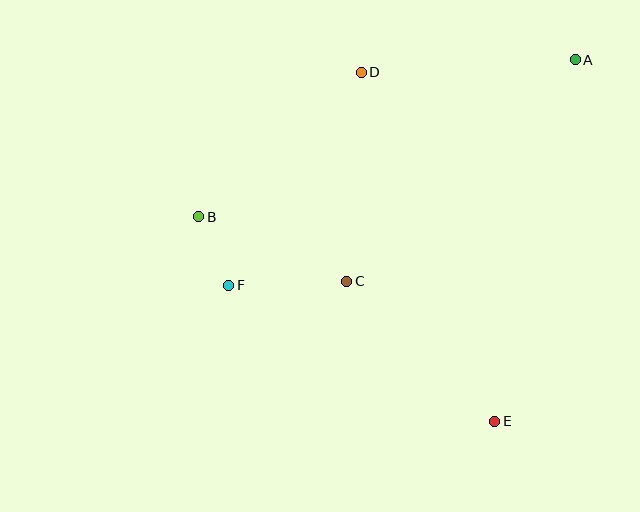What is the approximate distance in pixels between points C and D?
The distance between C and D is approximately 210 pixels.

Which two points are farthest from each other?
Points A and F are farthest from each other.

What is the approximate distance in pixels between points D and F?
The distance between D and F is approximately 251 pixels.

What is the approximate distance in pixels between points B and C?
The distance between B and C is approximately 162 pixels.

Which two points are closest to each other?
Points B and F are closest to each other.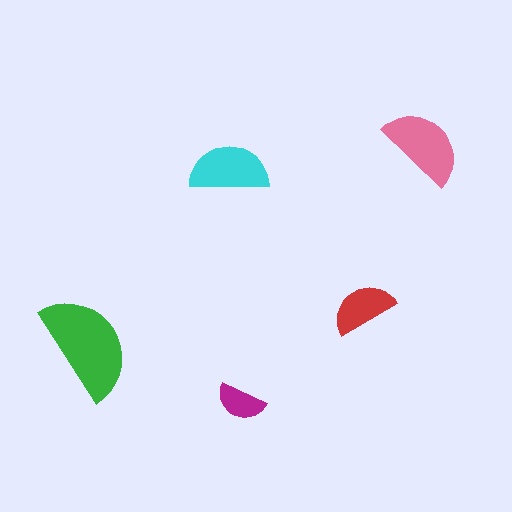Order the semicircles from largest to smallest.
the green one, the pink one, the cyan one, the red one, the magenta one.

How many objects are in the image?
There are 5 objects in the image.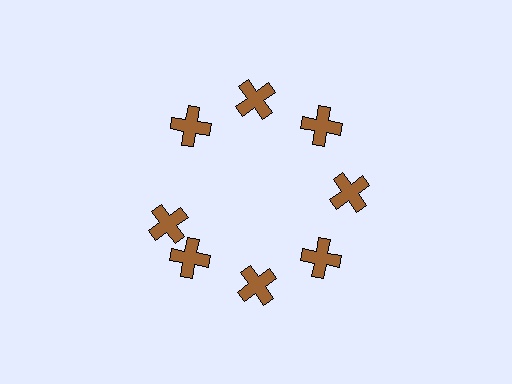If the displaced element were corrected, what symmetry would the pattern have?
It would have 8-fold rotational symmetry — the pattern would map onto itself every 45 degrees.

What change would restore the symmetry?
The symmetry would be restored by rotating it back into even spacing with its neighbors so that all 8 crosses sit at equal angles and equal distance from the center.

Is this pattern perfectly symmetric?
No. The 8 brown crosses are arranged in a ring, but one element near the 9 o'clock position is rotated out of alignment along the ring, breaking the 8-fold rotational symmetry.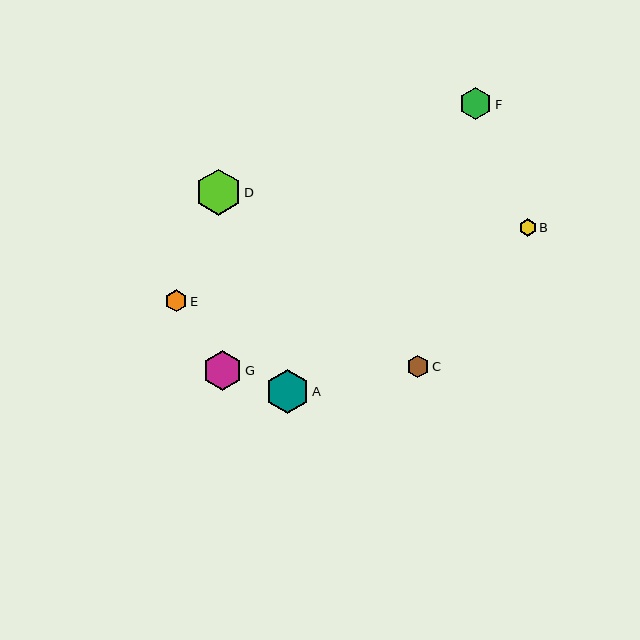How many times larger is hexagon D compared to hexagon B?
Hexagon D is approximately 2.6 times the size of hexagon B.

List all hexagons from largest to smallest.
From largest to smallest: D, A, G, F, C, E, B.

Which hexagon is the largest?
Hexagon D is the largest with a size of approximately 46 pixels.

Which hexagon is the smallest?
Hexagon B is the smallest with a size of approximately 17 pixels.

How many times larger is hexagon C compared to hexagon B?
Hexagon C is approximately 1.3 times the size of hexagon B.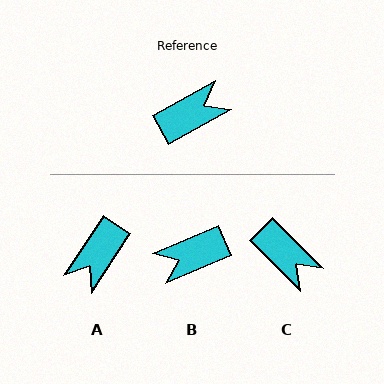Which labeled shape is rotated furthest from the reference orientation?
B, about 174 degrees away.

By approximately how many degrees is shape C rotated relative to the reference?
Approximately 75 degrees clockwise.